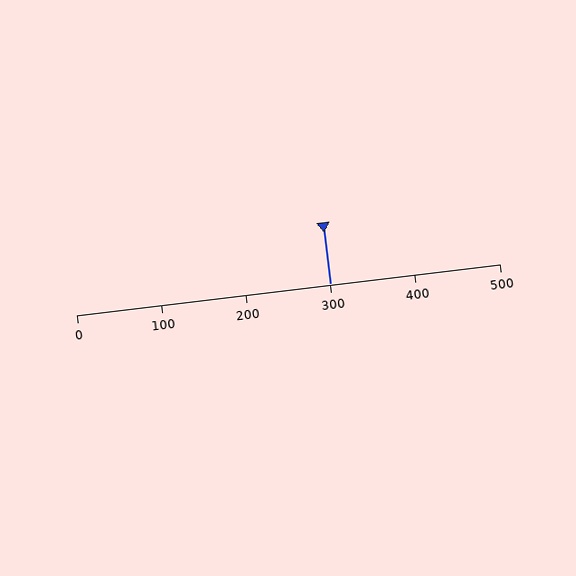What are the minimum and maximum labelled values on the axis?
The axis runs from 0 to 500.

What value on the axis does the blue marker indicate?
The marker indicates approximately 300.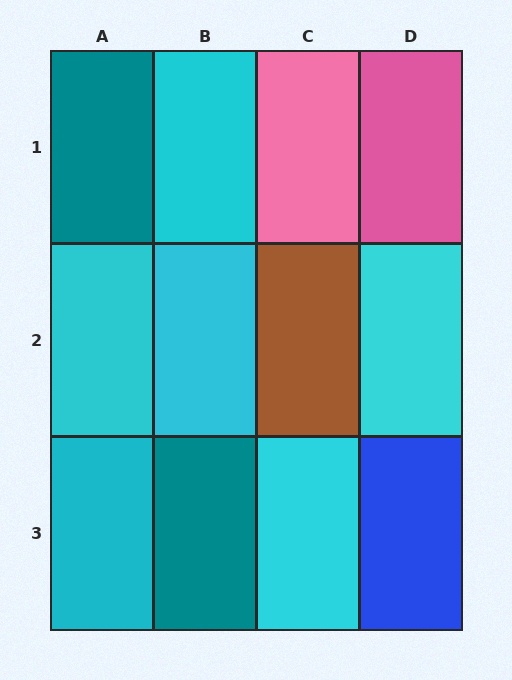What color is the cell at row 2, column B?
Cyan.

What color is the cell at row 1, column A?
Teal.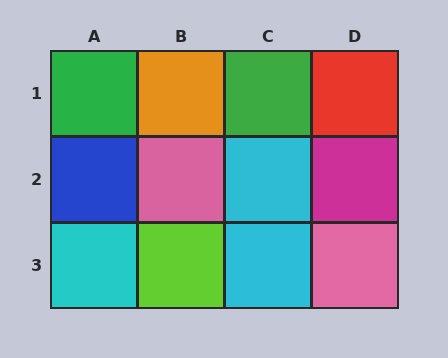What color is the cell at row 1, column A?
Green.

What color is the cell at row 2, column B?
Pink.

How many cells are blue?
1 cell is blue.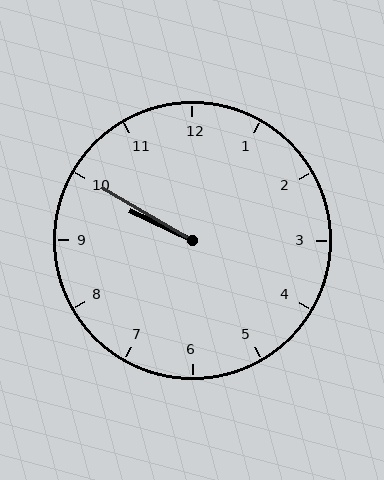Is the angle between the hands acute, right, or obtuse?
It is acute.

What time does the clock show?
9:50.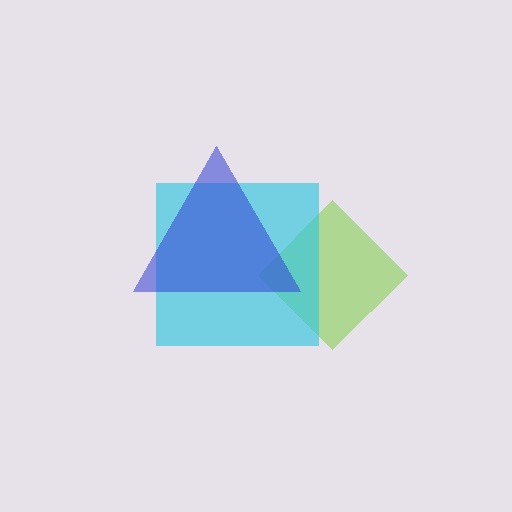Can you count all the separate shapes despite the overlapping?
Yes, there are 3 separate shapes.